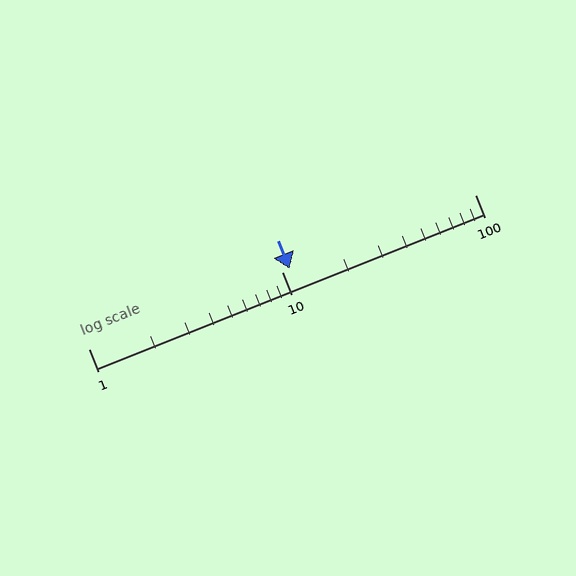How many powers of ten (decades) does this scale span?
The scale spans 2 decades, from 1 to 100.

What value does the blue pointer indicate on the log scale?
The pointer indicates approximately 11.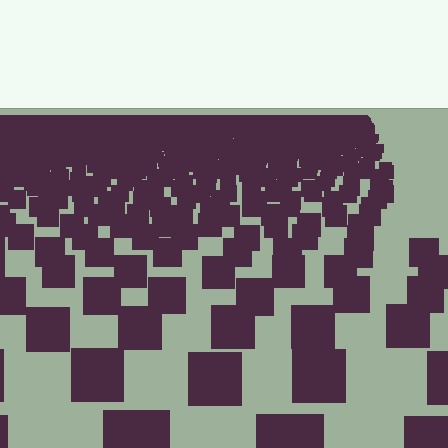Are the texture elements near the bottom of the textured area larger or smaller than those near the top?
Larger. Near the bottom, elements are closer to the viewer and appear at a bigger on-screen size.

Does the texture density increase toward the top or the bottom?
Density increases toward the top.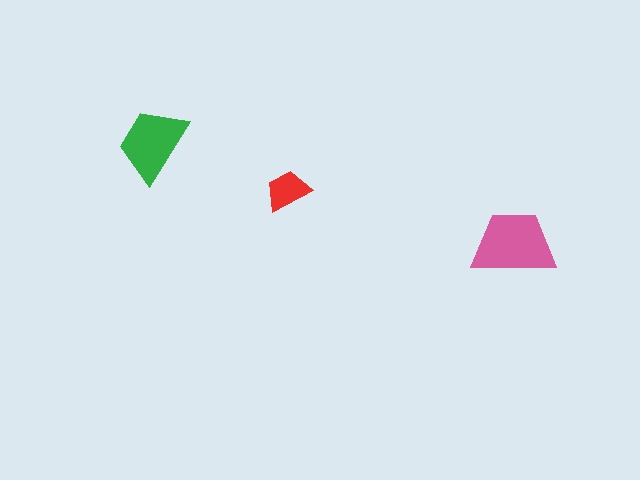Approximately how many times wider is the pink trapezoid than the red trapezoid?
About 2 times wider.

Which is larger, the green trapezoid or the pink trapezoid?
The pink one.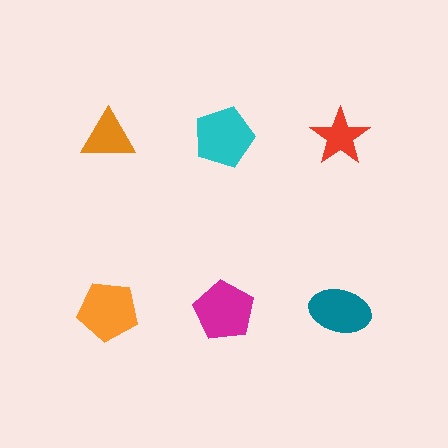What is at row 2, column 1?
An orange pentagon.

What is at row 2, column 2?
A magenta pentagon.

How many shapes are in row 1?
3 shapes.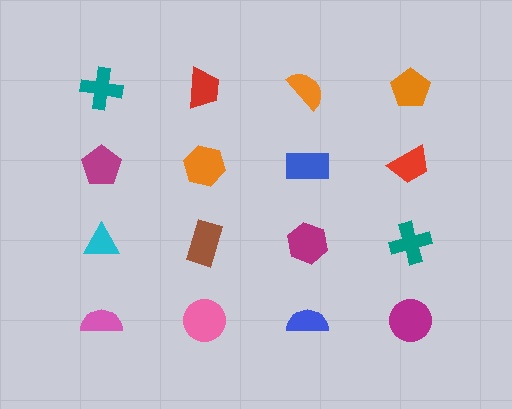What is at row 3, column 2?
A brown rectangle.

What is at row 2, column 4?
A red trapezoid.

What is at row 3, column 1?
A cyan triangle.